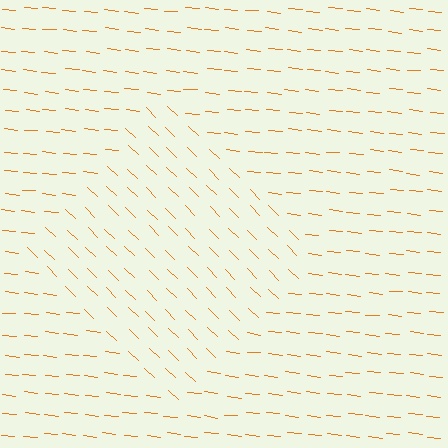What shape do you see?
I see a diamond.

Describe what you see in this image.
The image is filled with small orange line segments. A diamond region in the image has lines oriented differently from the surrounding lines, creating a visible texture boundary.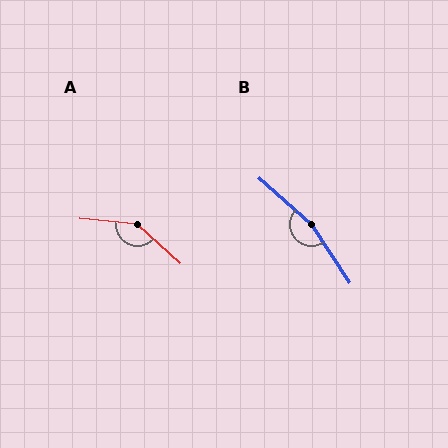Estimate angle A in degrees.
Approximately 143 degrees.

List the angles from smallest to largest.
A (143°), B (165°).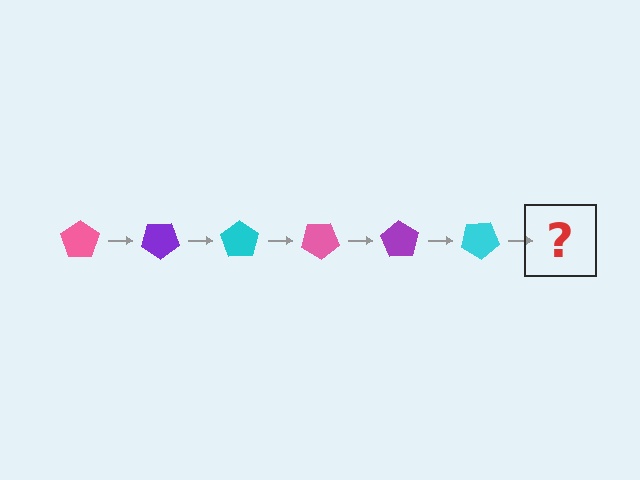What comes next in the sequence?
The next element should be a pink pentagon, rotated 210 degrees from the start.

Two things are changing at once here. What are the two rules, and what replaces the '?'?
The two rules are that it rotates 35 degrees each step and the color cycles through pink, purple, and cyan. The '?' should be a pink pentagon, rotated 210 degrees from the start.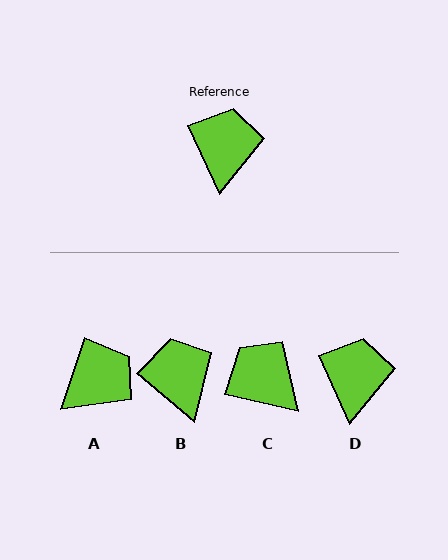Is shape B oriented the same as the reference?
No, it is off by about 25 degrees.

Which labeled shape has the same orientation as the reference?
D.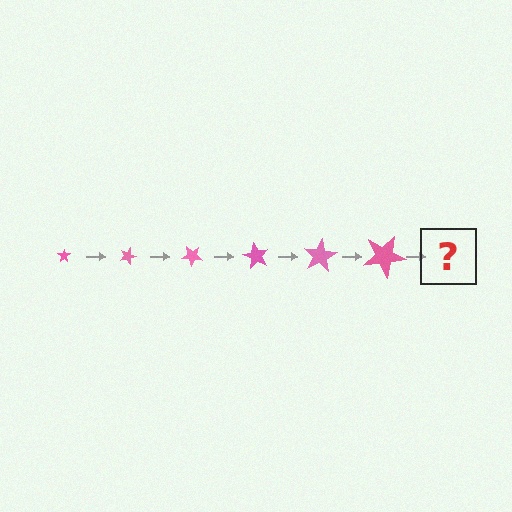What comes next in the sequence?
The next element should be a star, larger than the previous one and rotated 120 degrees from the start.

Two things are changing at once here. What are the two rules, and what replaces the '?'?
The two rules are that the star grows larger each step and it rotates 20 degrees each step. The '?' should be a star, larger than the previous one and rotated 120 degrees from the start.